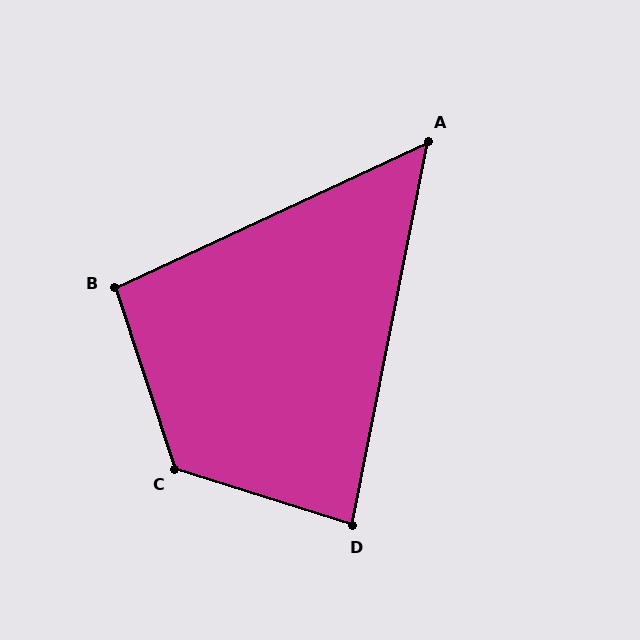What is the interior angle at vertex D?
Approximately 84 degrees (acute).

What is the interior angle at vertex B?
Approximately 96 degrees (obtuse).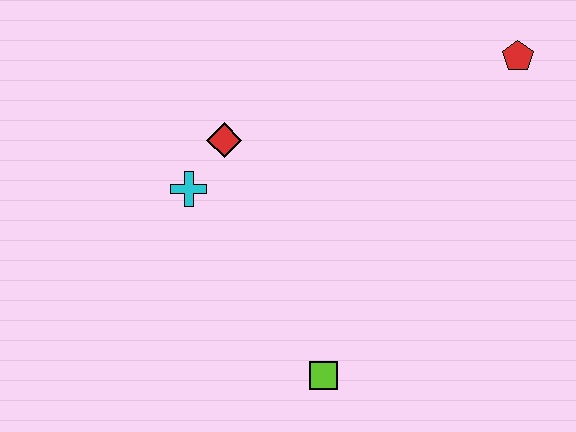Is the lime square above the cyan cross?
No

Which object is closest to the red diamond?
The cyan cross is closest to the red diamond.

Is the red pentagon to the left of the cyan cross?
No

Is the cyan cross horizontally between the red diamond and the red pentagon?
No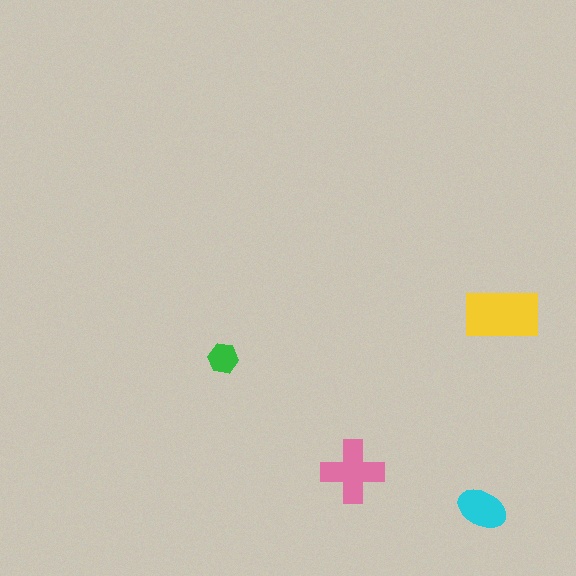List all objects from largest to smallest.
The yellow rectangle, the pink cross, the cyan ellipse, the green hexagon.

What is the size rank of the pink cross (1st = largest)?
2nd.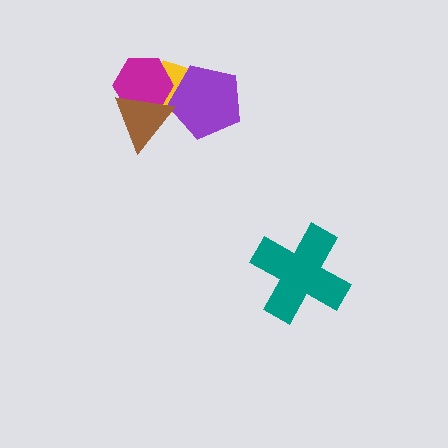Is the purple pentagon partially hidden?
Yes, it is partially covered by another shape.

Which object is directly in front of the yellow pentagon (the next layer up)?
The magenta hexagon is directly in front of the yellow pentagon.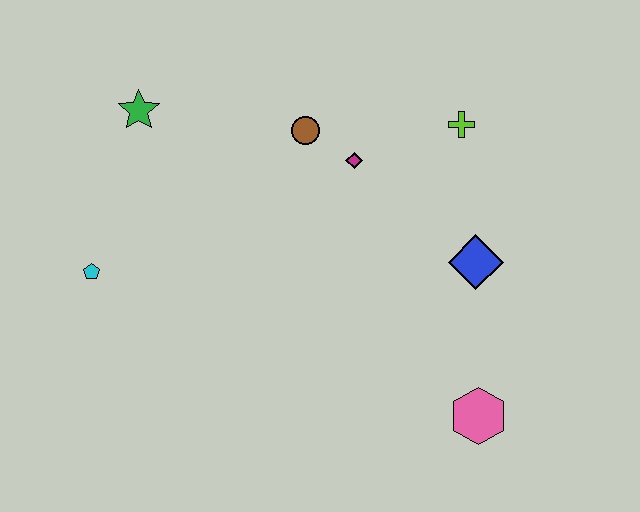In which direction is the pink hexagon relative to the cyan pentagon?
The pink hexagon is to the right of the cyan pentagon.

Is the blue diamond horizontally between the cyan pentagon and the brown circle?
No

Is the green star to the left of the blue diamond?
Yes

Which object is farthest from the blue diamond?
The cyan pentagon is farthest from the blue diamond.